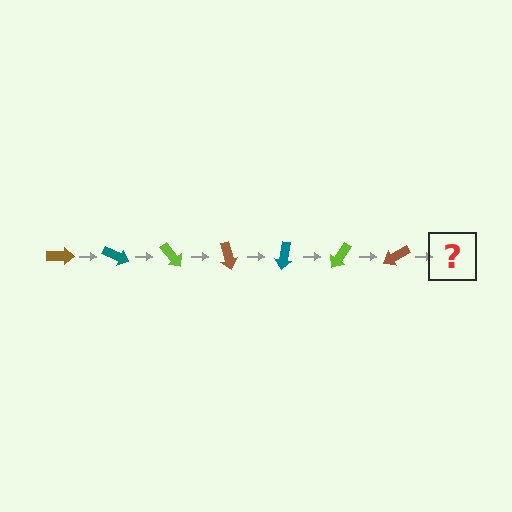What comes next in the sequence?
The next element should be a teal arrow, rotated 175 degrees from the start.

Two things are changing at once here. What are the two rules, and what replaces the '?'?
The two rules are that it rotates 25 degrees each step and the color cycles through brown, teal, and lime. The '?' should be a teal arrow, rotated 175 degrees from the start.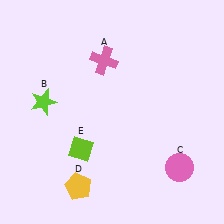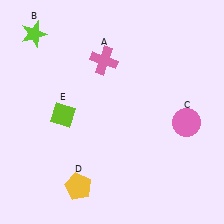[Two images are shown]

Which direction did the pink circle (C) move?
The pink circle (C) moved up.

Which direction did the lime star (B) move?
The lime star (B) moved up.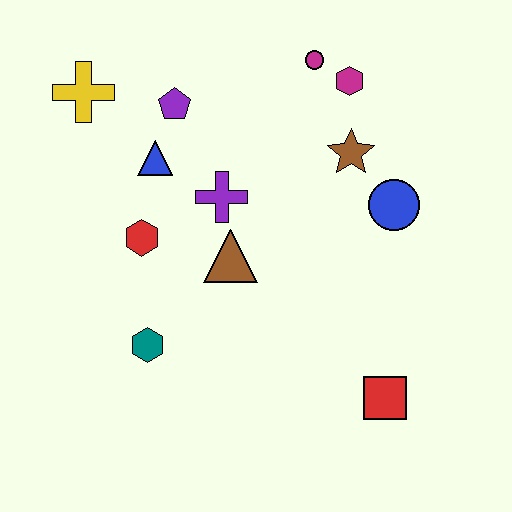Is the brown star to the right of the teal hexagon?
Yes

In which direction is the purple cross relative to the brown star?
The purple cross is to the left of the brown star.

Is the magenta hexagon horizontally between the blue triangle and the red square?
Yes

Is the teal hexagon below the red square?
No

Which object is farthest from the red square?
The yellow cross is farthest from the red square.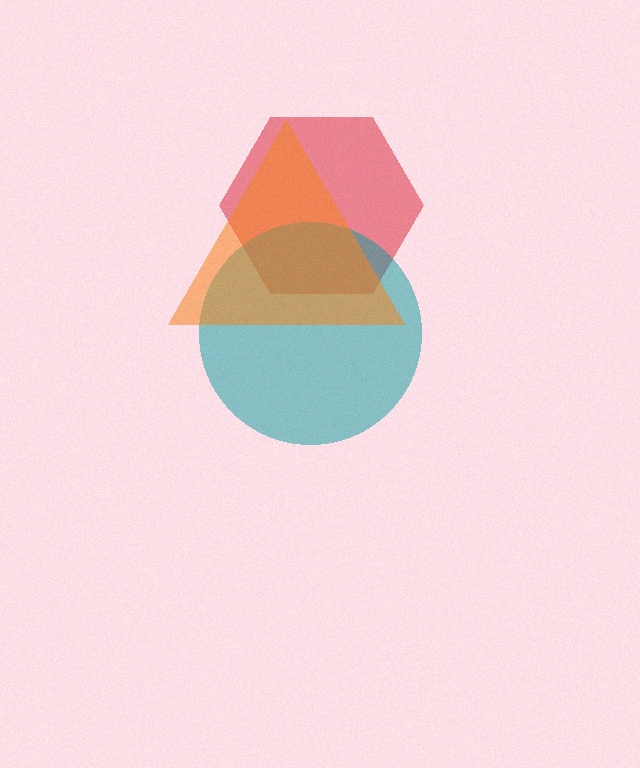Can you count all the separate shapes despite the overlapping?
Yes, there are 3 separate shapes.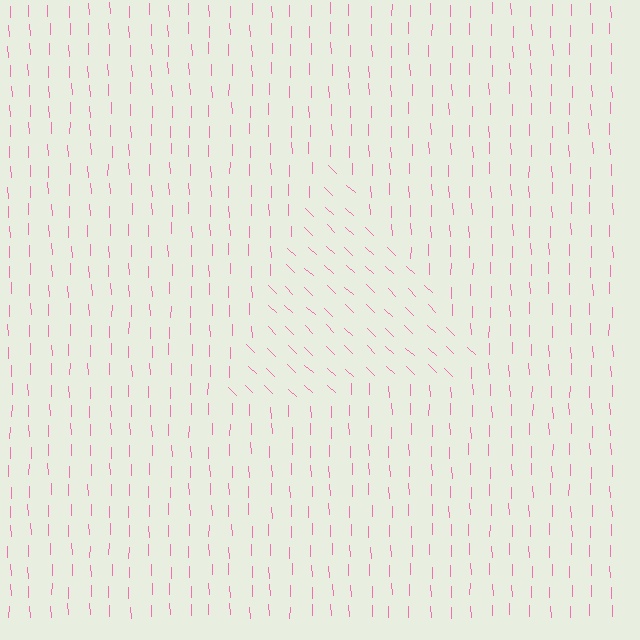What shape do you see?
I see a triangle.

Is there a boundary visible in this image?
Yes, there is a texture boundary formed by a change in line orientation.